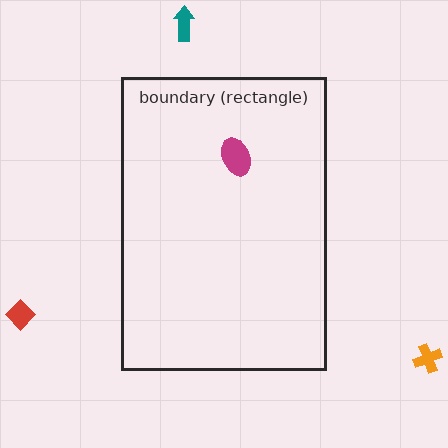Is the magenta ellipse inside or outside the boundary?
Inside.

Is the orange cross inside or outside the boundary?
Outside.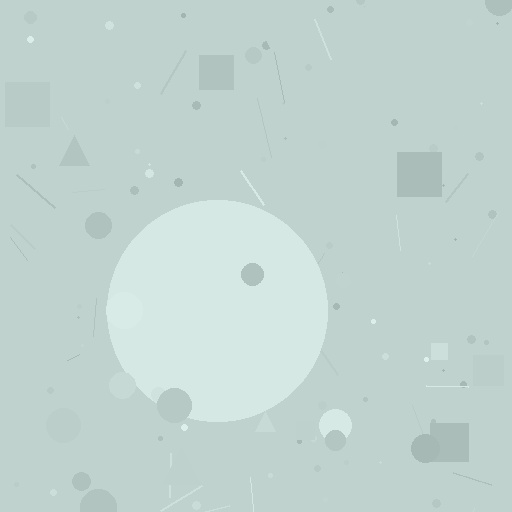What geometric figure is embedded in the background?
A circle is embedded in the background.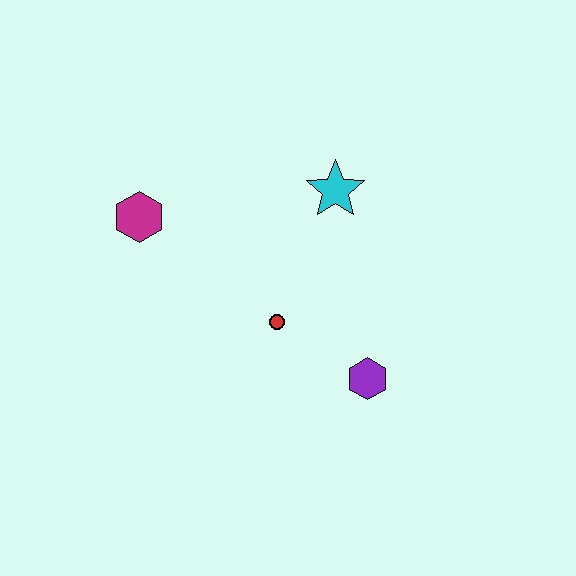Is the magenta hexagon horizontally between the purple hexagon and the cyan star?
No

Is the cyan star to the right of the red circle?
Yes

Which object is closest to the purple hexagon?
The red circle is closest to the purple hexagon.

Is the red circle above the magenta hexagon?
No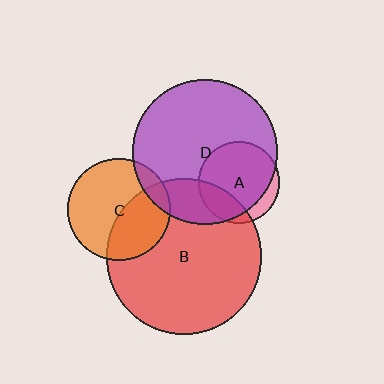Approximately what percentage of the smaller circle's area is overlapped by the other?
Approximately 85%.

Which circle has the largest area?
Circle B (red).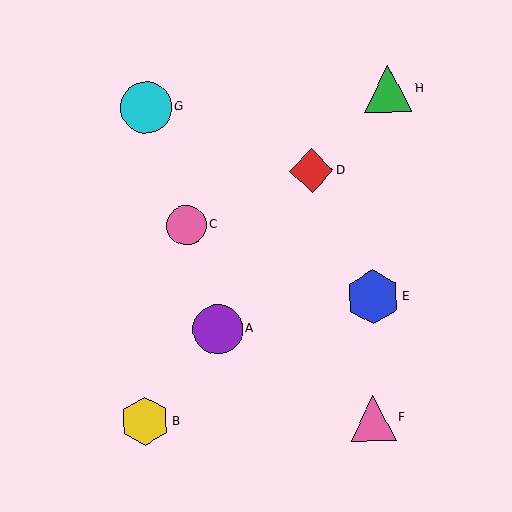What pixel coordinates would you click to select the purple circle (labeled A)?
Click at (218, 329) to select the purple circle A.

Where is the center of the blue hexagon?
The center of the blue hexagon is at (373, 297).